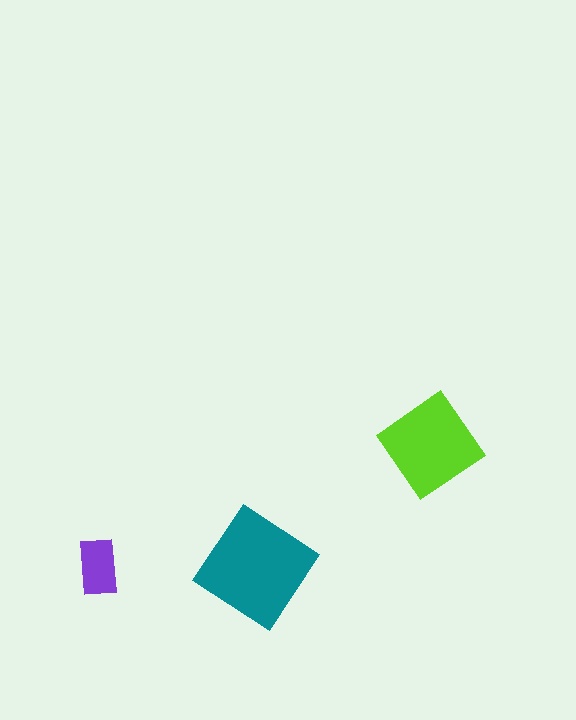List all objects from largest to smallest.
The teal diamond, the lime diamond, the purple rectangle.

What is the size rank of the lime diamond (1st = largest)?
2nd.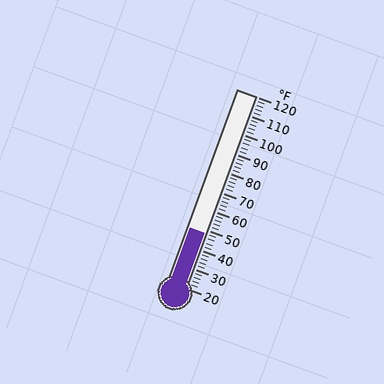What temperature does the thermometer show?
The thermometer shows approximately 48°F.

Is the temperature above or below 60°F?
The temperature is below 60°F.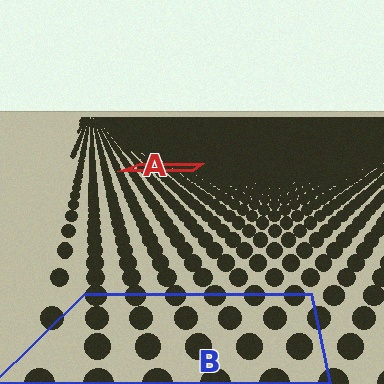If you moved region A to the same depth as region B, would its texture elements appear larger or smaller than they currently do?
They would appear larger. At a closer depth, the same texture elements are projected at a bigger on-screen size.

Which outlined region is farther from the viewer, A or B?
Region A is farther from the viewer — the texture elements inside it appear smaller and more densely packed.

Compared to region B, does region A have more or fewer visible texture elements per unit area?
Region A has more texture elements per unit area — they are packed more densely because it is farther away.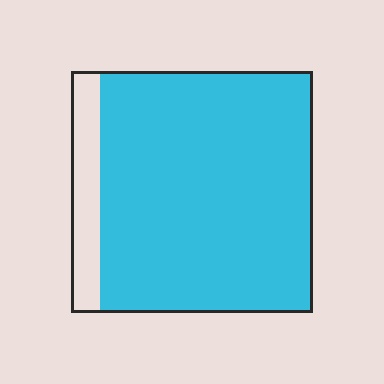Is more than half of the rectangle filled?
Yes.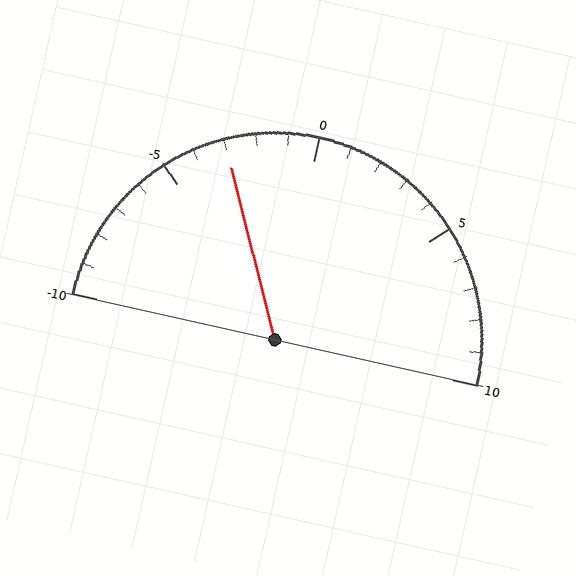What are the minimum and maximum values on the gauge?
The gauge ranges from -10 to 10.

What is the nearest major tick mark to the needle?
The nearest major tick mark is -5.